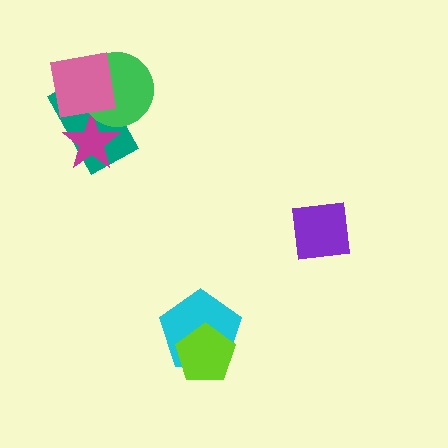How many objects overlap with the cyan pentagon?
1 object overlaps with the cyan pentagon.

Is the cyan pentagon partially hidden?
Yes, it is partially covered by another shape.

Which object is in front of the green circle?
The pink square is in front of the green circle.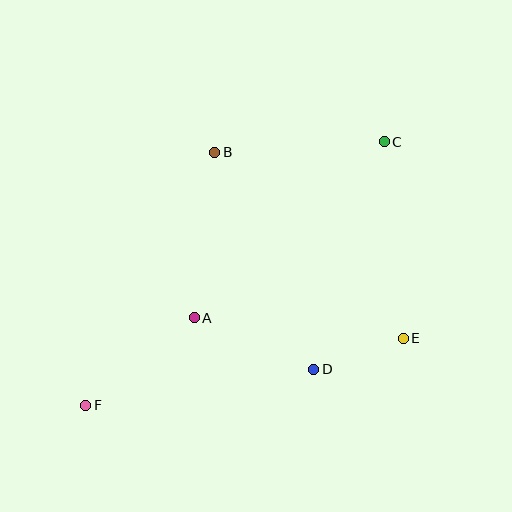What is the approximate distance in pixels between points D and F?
The distance between D and F is approximately 230 pixels.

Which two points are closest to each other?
Points D and E are closest to each other.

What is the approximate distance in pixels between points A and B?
The distance between A and B is approximately 166 pixels.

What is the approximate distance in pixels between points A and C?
The distance between A and C is approximately 259 pixels.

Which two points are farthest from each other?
Points C and F are farthest from each other.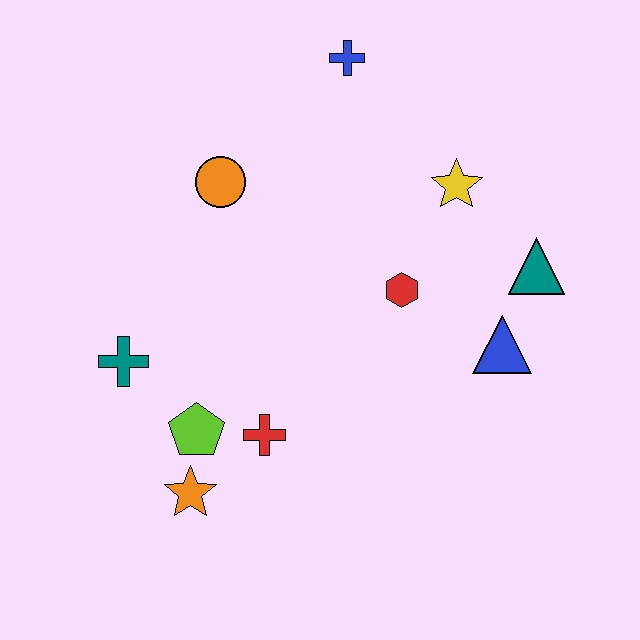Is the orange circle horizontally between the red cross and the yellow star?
No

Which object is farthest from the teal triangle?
The teal cross is farthest from the teal triangle.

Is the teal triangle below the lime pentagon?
No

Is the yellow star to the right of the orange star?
Yes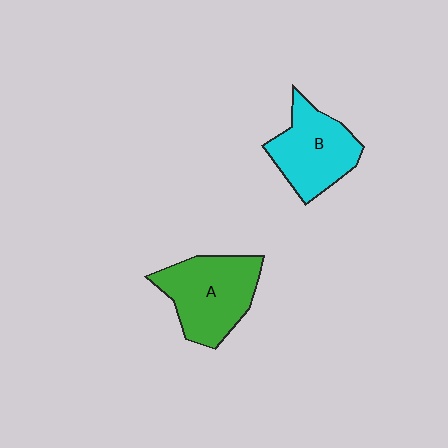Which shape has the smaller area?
Shape B (cyan).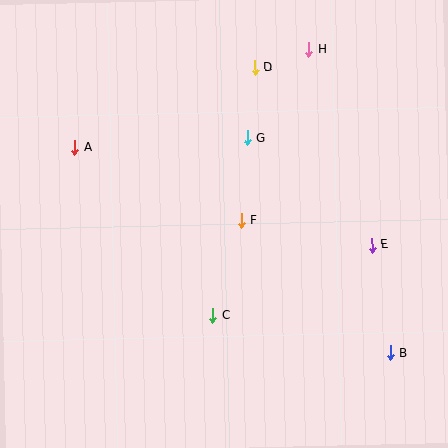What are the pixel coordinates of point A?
Point A is at (75, 148).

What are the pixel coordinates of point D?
Point D is at (255, 68).